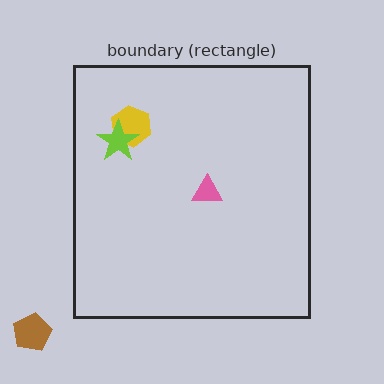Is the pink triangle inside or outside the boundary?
Inside.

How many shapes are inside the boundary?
3 inside, 1 outside.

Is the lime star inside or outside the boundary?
Inside.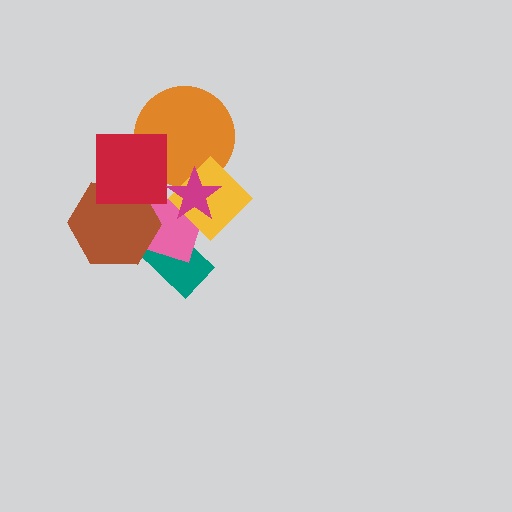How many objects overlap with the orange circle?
3 objects overlap with the orange circle.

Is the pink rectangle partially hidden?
Yes, it is partially covered by another shape.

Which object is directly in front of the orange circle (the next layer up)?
The red square is directly in front of the orange circle.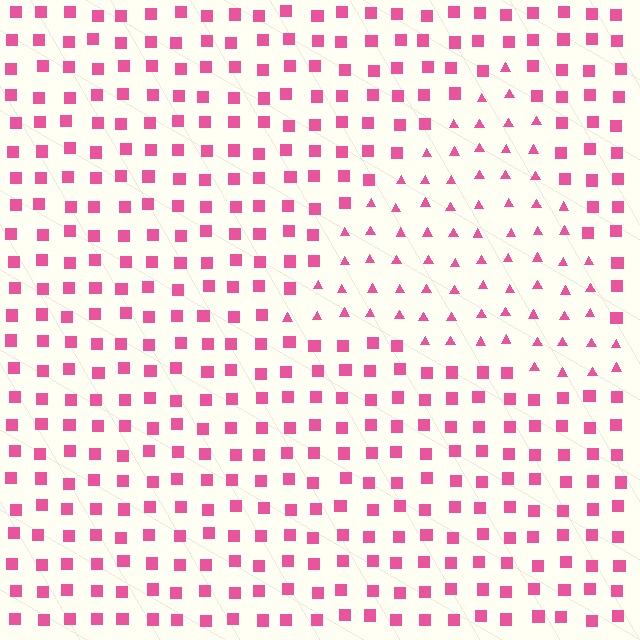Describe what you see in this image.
The image is filled with small pink elements arranged in a uniform grid. A triangle-shaped region contains triangles, while the surrounding area contains squares. The boundary is defined purely by the change in element shape.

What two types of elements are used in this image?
The image uses triangles inside the triangle region and squares outside it.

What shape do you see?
I see a triangle.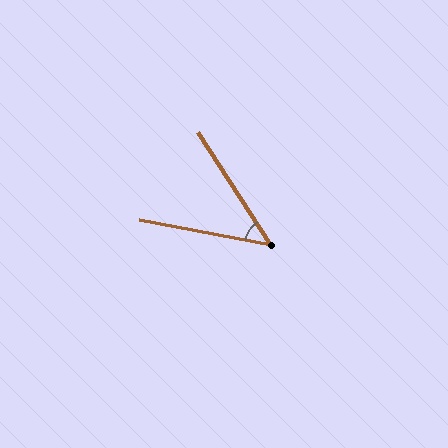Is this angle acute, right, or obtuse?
It is acute.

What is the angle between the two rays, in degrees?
Approximately 47 degrees.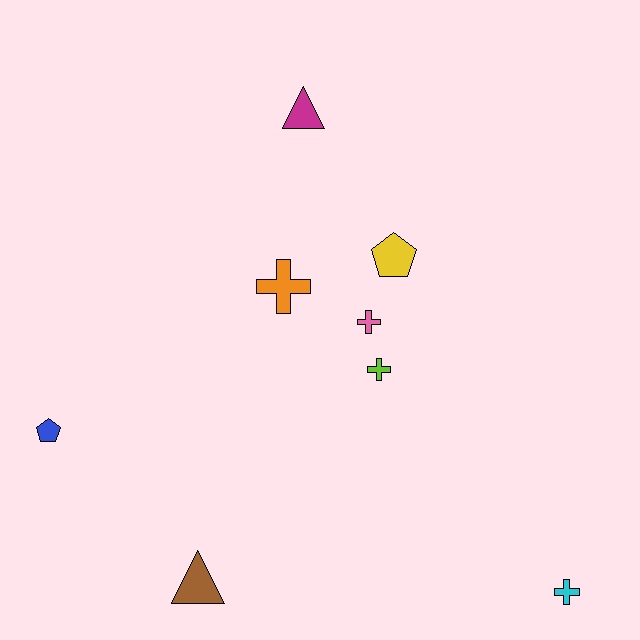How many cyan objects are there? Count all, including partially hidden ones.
There is 1 cyan object.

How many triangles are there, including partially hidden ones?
There are 2 triangles.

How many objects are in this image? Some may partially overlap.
There are 8 objects.